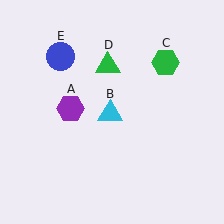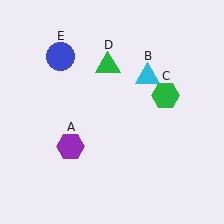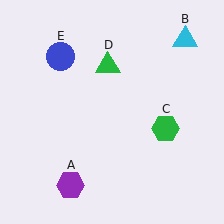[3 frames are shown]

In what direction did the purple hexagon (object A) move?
The purple hexagon (object A) moved down.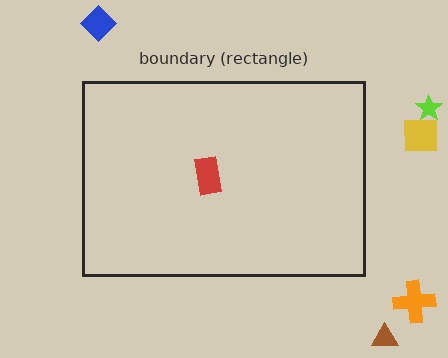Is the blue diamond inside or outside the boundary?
Outside.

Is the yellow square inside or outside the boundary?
Outside.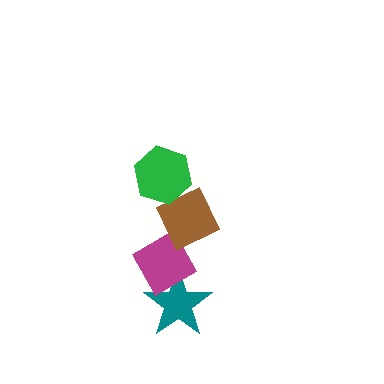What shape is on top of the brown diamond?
The green hexagon is on top of the brown diamond.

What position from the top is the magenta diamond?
The magenta diamond is 3rd from the top.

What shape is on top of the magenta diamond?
The brown diamond is on top of the magenta diamond.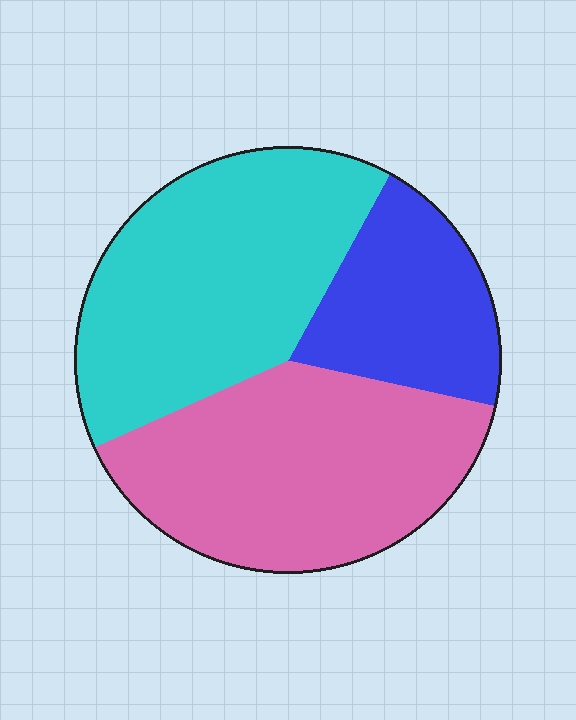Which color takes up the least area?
Blue, at roughly 20%.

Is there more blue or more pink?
Pink.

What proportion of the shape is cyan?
Cyan takes up about two fifths (2/5) of the shape.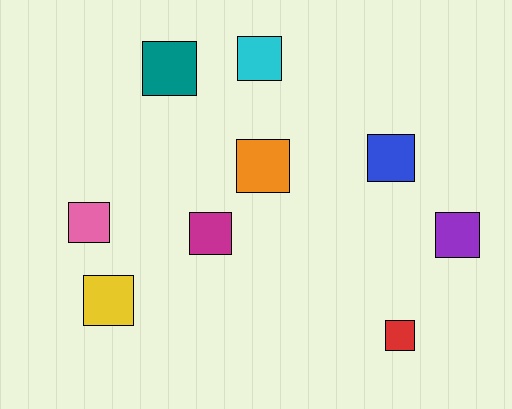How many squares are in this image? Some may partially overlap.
There are 9 squares.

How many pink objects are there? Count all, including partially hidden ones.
There is 1 pink object.